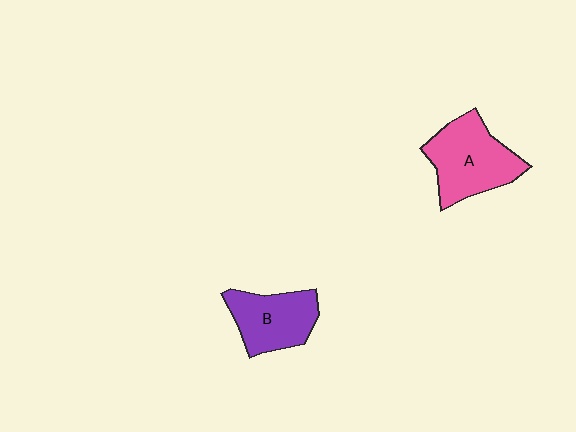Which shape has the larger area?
Shape A (pink).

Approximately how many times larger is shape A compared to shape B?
Approximately 1.2 times.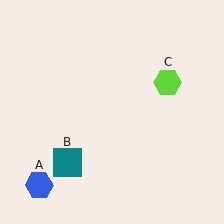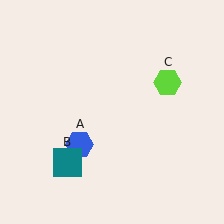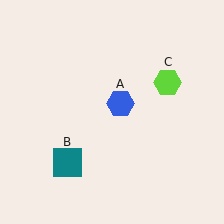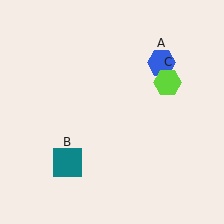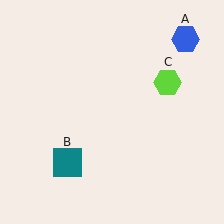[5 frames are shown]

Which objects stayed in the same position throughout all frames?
Teal square (object B) and lime hexagon (object C) remained stationary.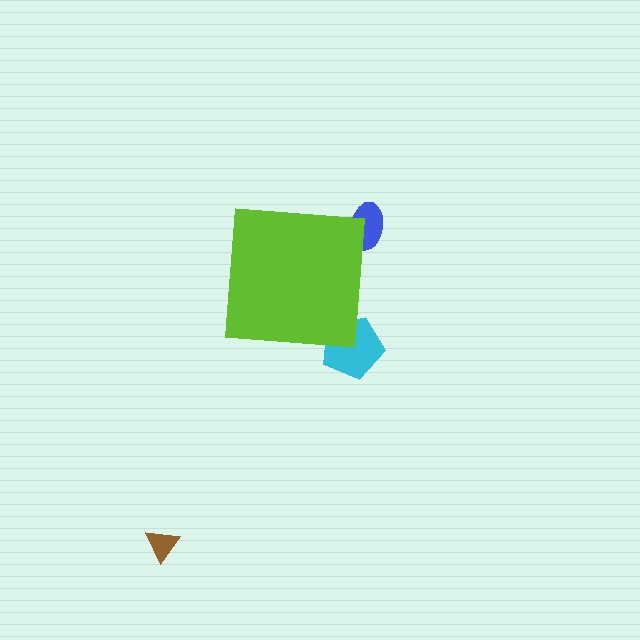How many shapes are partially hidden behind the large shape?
2 shapes are partially hidden.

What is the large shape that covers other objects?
A lime square.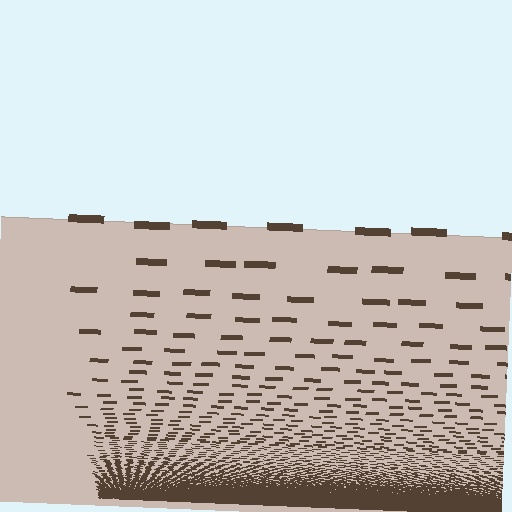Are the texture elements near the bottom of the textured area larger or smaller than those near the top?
Smaller. The gradient is inverted — elements near the bottom are smaller and denser.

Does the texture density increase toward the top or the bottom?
Density increases toward the bottom.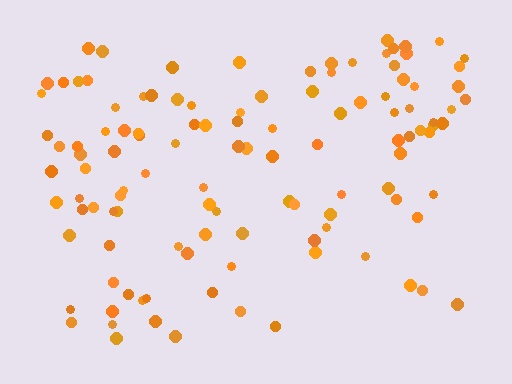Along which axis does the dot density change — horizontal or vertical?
Vertical.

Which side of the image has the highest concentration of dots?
The top.